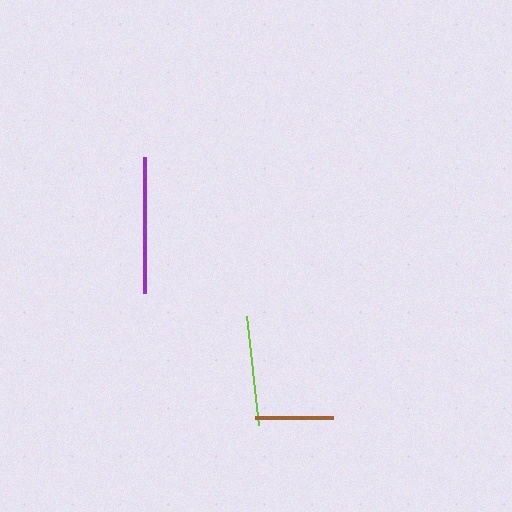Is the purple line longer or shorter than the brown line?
The purple line is longer than the brown line.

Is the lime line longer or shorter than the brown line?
The lime line is longer than the brown line.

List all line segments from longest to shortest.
From longest to shortest: purple, lime, brown.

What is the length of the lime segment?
The lime segment is approximately 110 pixels long.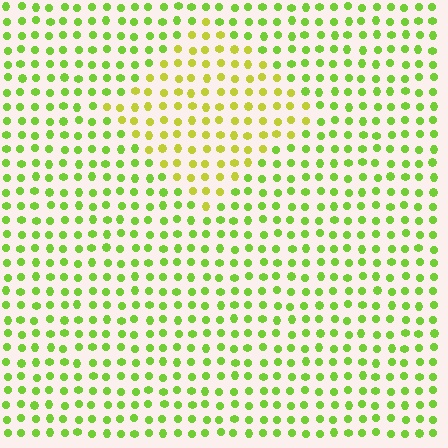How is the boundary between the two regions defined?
The boundary is defined purely by a slight shift in hue (about 30 degrees). Spacing, size, and orientation are identical on both sides.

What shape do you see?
I see a diamond.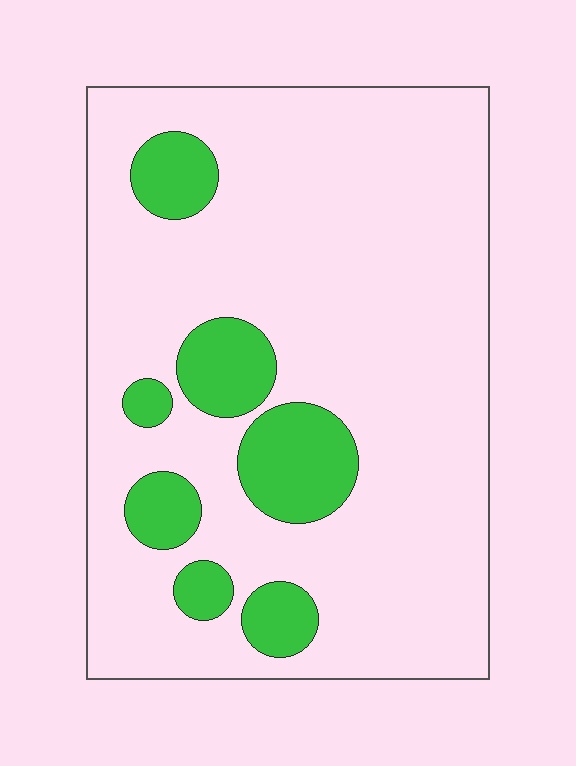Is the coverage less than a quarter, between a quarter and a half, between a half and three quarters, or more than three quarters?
Less than a quarter.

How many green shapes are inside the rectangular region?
7.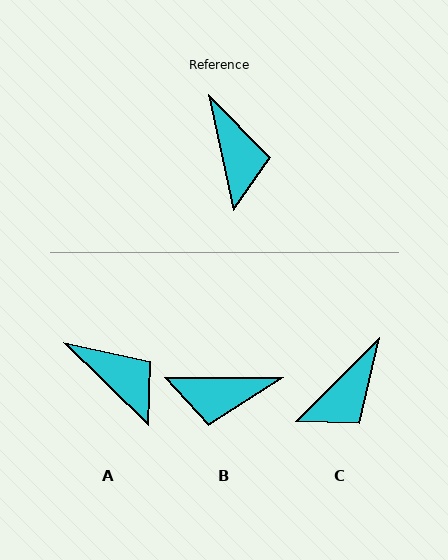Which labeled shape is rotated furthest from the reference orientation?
B, about 102 degrees away.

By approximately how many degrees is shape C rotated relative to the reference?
Approximately 57 degrees clockwise.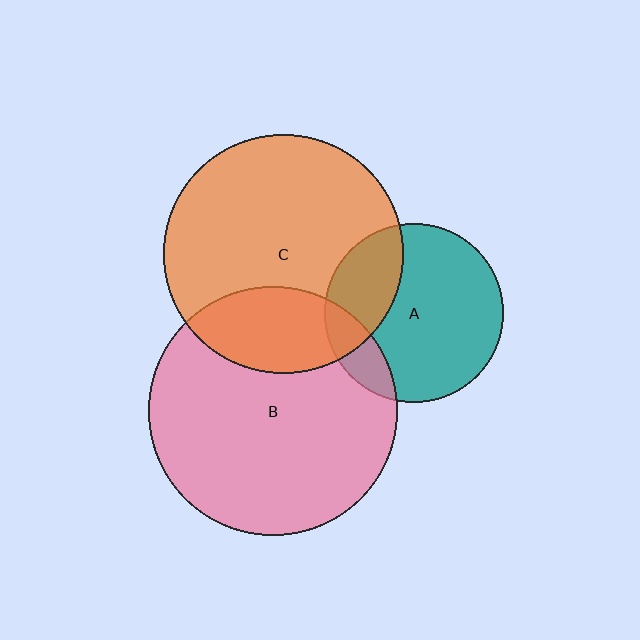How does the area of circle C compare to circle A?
Approximately 1.8 times.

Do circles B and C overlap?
Yes.